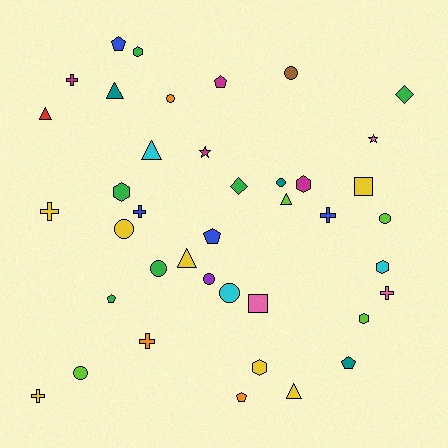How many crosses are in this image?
There are 7 crosses.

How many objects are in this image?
There are 40 objects.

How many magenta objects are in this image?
There are 4 magenta objects.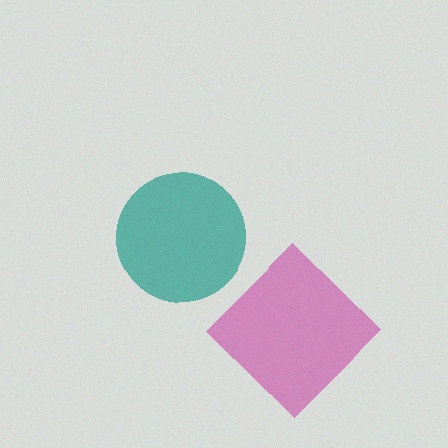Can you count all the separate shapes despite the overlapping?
Yes, there are 2 separate shapes.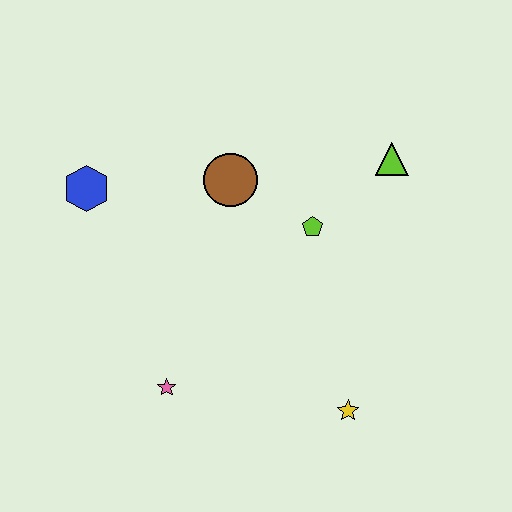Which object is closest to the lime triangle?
The lime pentagon is closest to the lime triangle.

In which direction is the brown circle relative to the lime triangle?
The brown circle is to the left of the lime triangle.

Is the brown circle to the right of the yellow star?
No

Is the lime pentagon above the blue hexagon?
No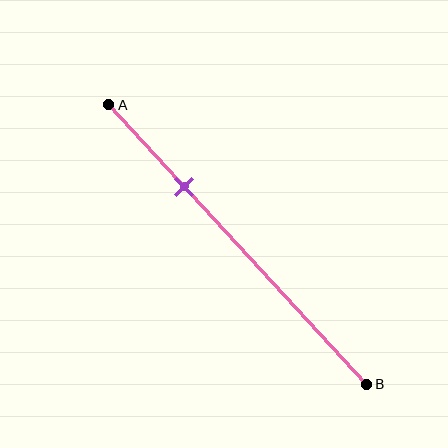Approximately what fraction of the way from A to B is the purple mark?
The purple mark is approximately 30% of the way from A to B.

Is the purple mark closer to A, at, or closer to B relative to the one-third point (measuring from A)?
The purple mark is closer to point A than the one-third point of segment AB.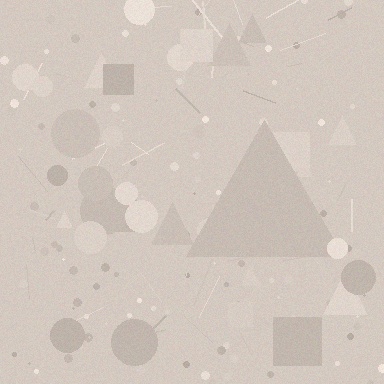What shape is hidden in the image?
A triangle is hidden in the image.